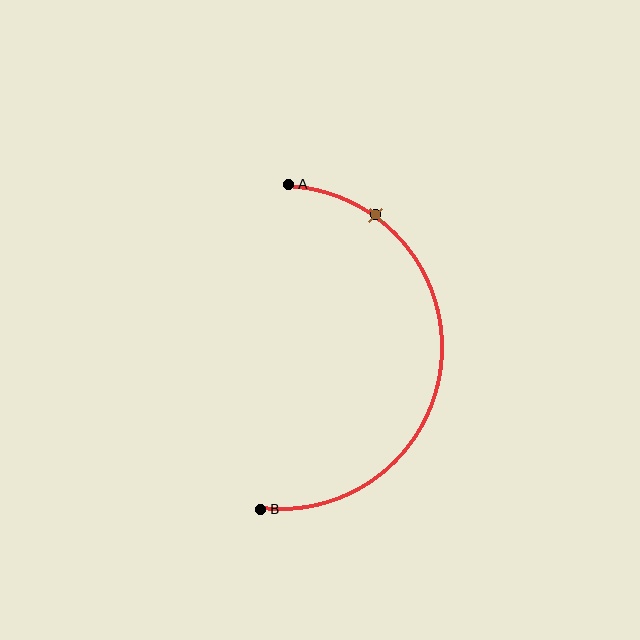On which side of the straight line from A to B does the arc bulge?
The arc bulges to the right of the straight line connecting A and B.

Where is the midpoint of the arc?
The arc midpoint is the point on the curve farthest from the straight line joining A and B. It sits to the right of that line.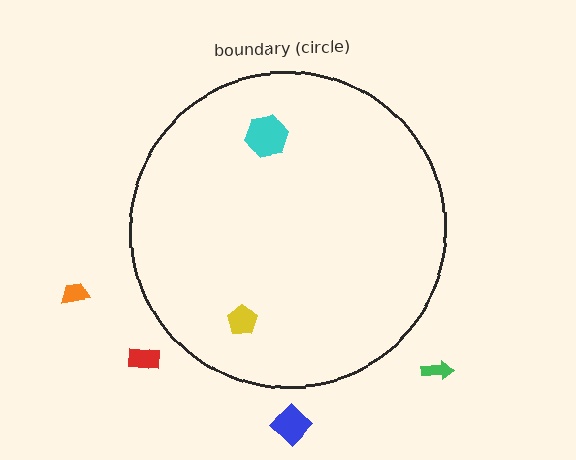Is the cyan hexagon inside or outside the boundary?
Inside.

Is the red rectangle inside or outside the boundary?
Outside.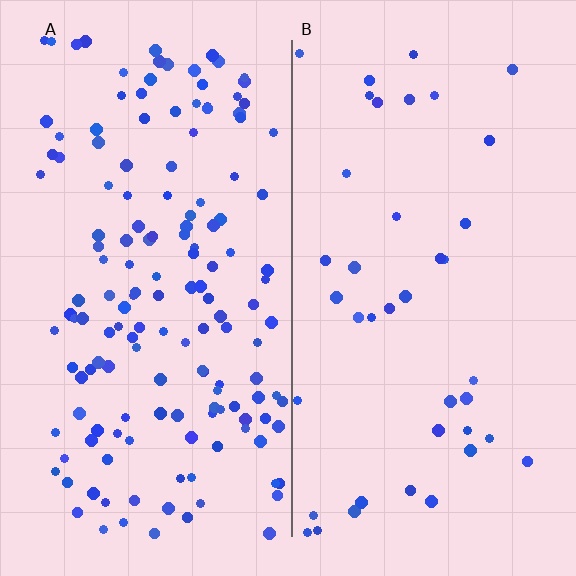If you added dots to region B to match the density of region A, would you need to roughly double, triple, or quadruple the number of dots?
Approximately quadruple.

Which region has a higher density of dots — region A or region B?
A (the left).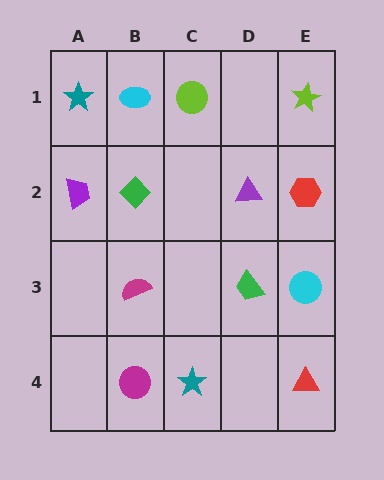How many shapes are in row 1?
4 shapes.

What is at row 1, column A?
A teal star.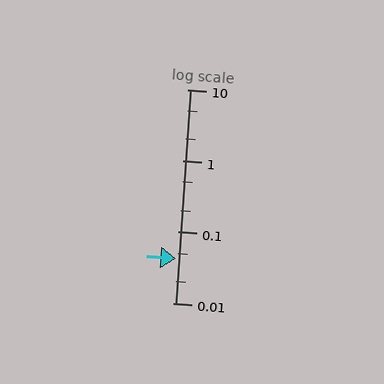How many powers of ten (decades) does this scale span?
The scale spans 3 decades, from 0.01 to 10.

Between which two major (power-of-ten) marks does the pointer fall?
The pointer is between 0.01 and 0.1.